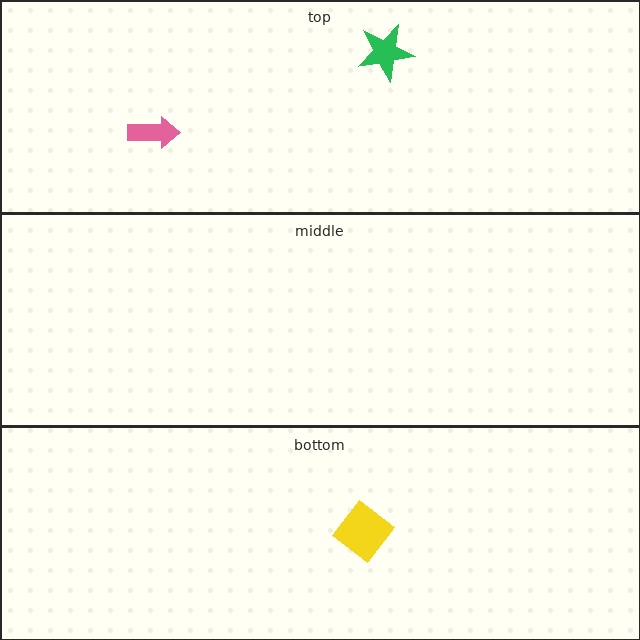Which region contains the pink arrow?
The top region.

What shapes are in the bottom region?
The yellow diamond.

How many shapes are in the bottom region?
1.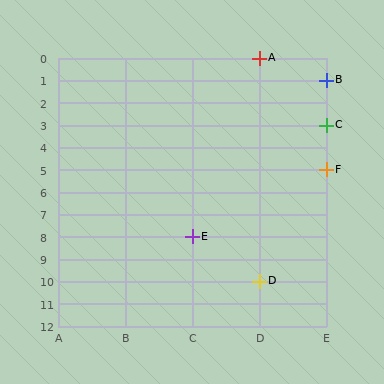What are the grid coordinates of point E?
Point E is at grid coordinates (C, 8).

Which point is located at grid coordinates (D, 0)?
Point A is at (D, 0).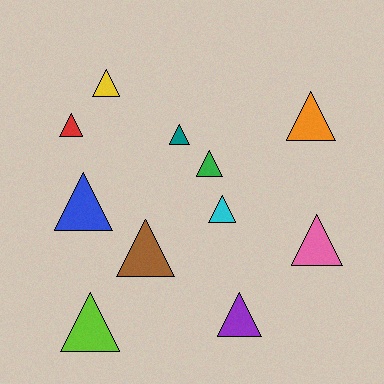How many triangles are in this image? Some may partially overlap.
There are 11 triangles.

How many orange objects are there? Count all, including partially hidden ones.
There is 1 orange object.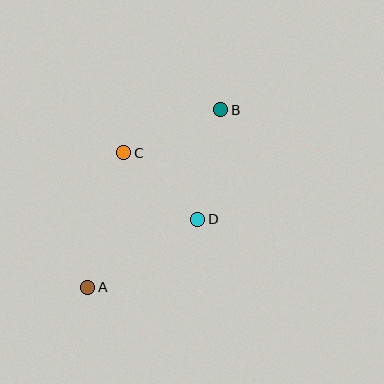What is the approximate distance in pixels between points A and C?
The distance between A and C is approximately 139 pixels.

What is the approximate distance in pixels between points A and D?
The distance between A and D is approximately 129 pixels.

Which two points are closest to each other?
Points C and D are closest to each other.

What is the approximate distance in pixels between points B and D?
The distance between B and D is approximately 111 pixels.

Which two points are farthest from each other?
Points A and B are farthest from each other.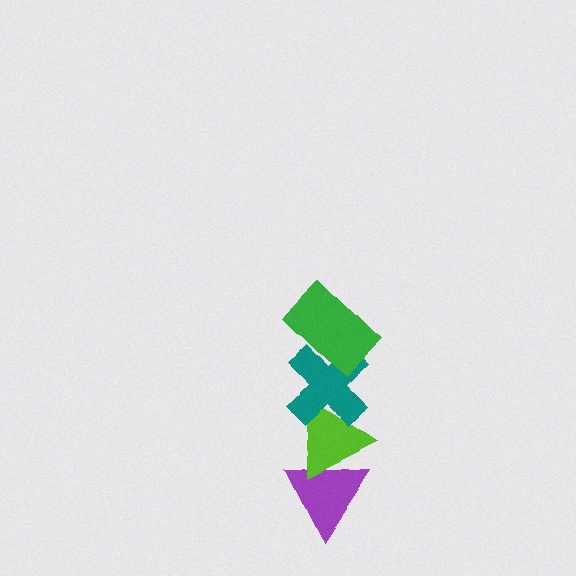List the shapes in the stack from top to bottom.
From top to bottom: the green rectangle, the teal cross, the lime triangle, the purple triangle.